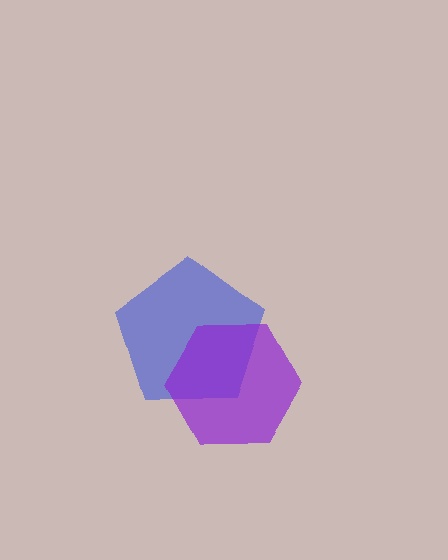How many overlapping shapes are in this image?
There are 2 overlapping shapes in the image.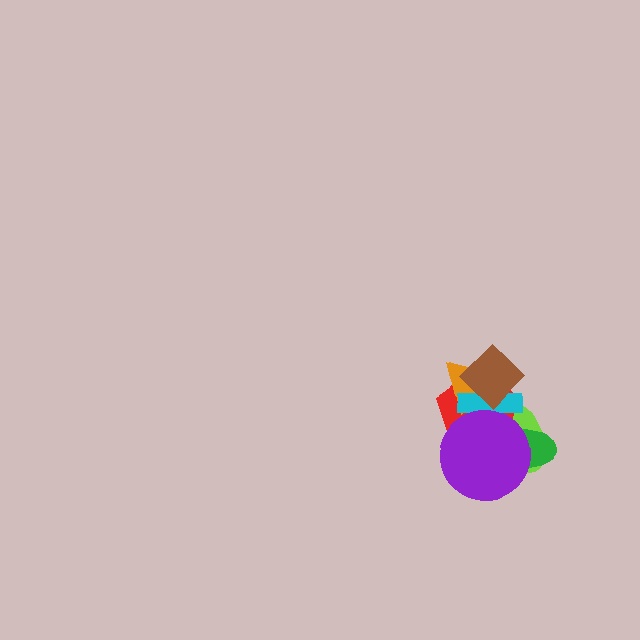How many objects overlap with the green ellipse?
3 objects overlap with the green ellipse.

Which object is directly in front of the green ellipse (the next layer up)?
The red pentagon is directly in front of the green ellipse.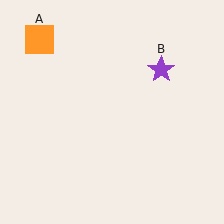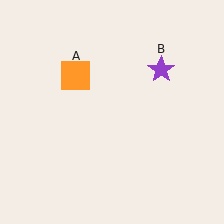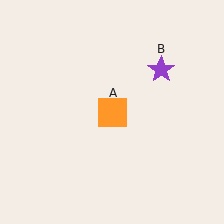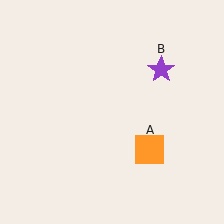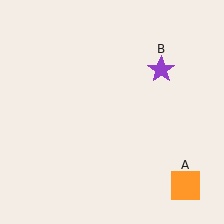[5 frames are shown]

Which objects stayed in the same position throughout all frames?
Purple star (object B) remained stationary.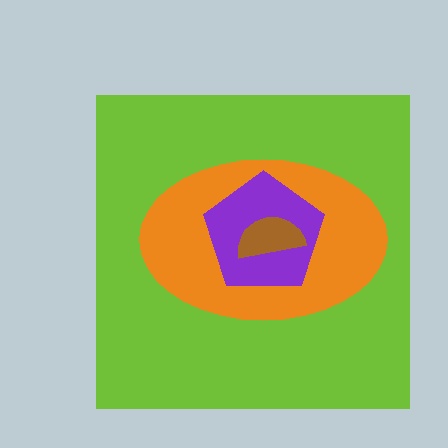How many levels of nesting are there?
4.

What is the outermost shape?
The lime square.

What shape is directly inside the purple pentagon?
The brown semicircle.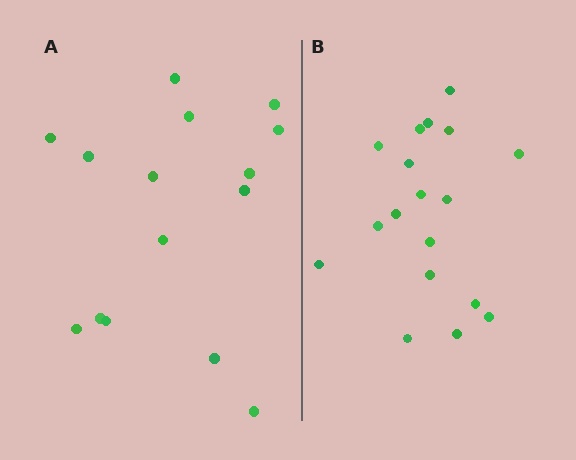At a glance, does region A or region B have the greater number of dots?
Region B (the right region) has more dots.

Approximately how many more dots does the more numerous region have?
Region B has just a few more — roughly 2 or 3 more dots than region A.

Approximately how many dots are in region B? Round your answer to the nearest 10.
About 20 dots. (The exact count is 18, which rounds to 20.)